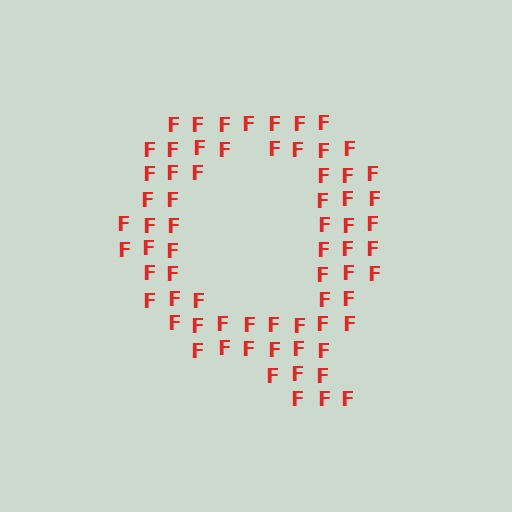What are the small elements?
The small elements are letter F's.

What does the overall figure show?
The overall figure shows the letter Q.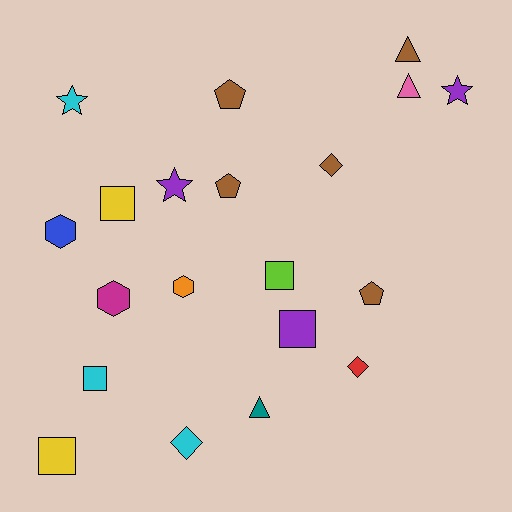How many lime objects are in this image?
There is 1 lime object.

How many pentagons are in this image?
There are 3 pentagons.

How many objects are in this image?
There are 20 objects.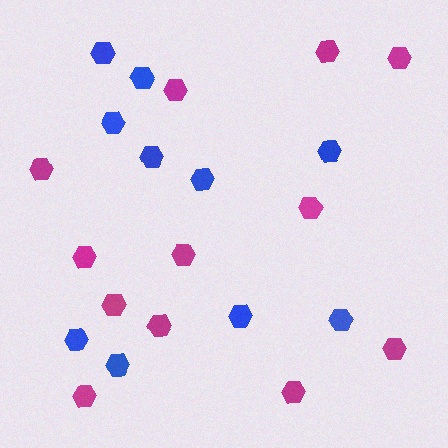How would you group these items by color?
There are 2 groups: one group of magenta hexagons (12) and one group of blue hexagons (10).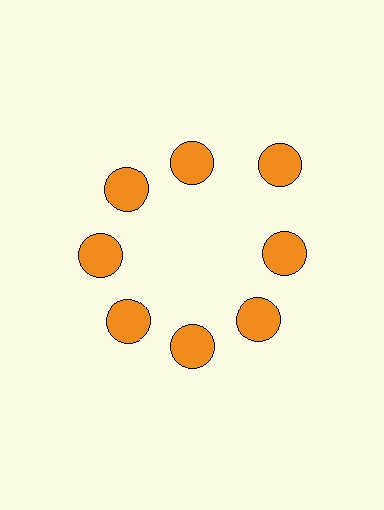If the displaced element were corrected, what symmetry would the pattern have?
It would have 8-fold rotational symmetry — the pattern would map onto itself every 45 degrees.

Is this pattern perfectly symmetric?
No. The 8 orange circles are arranged in a ring, but one element near the 2 o'clock position is pushed outward from the center, breaking the 8-fold rotational symmetry.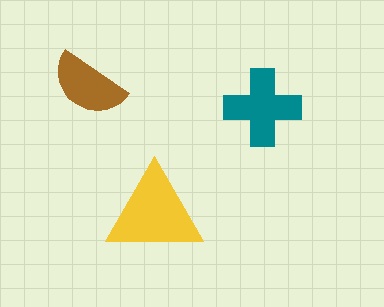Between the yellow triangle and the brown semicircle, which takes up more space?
The yellow triangle.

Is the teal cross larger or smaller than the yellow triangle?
Smaller.